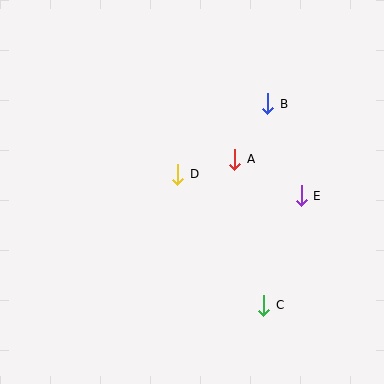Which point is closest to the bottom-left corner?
Point D is closest to the bottom-left corner.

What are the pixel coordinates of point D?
Point D is at (178, 174).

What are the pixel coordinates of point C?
Point C is at (264, 305).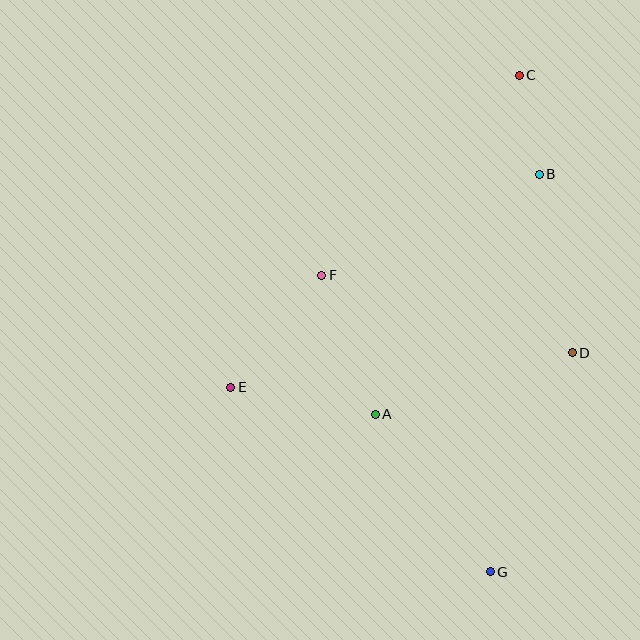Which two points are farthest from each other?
Points C and G are farthest from each other.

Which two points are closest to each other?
Points B and C are closest to each other.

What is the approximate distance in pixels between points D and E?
The distance between D and E is approximately 343 pixels.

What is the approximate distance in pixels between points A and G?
The distance between A and G is approximately 195 pixels.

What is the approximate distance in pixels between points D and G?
The distance between D and G is approximately 234 pixels.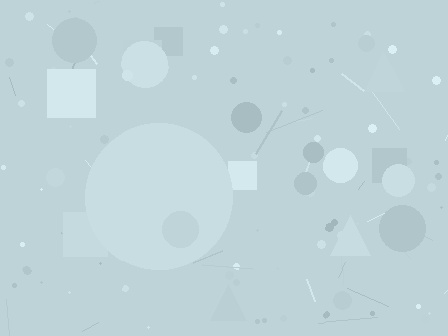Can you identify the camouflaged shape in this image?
The camouflaged shape is a circle.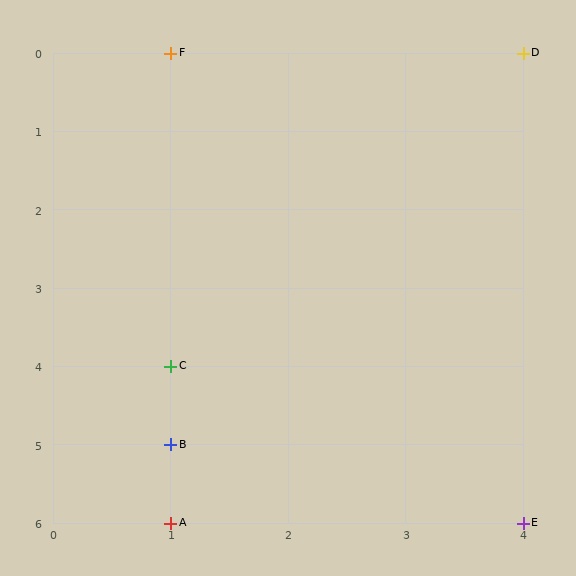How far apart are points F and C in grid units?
Points F and C are 4 rows apart.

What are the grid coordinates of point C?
Point C is at grid coordinates (1, 4).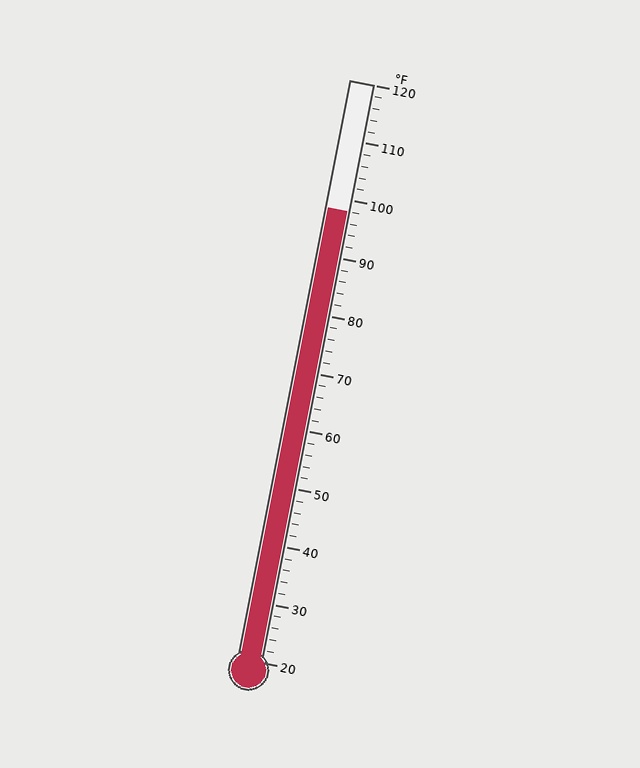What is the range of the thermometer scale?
The thermometer scale ranges from 20°F to 120°F.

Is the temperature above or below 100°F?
The temperature is below 100°F.